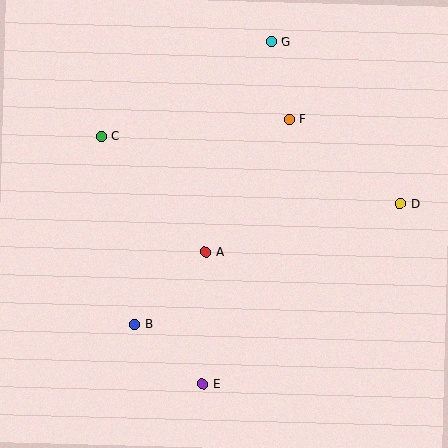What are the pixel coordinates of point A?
Point A is at (206, 252).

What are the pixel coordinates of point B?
Point B is at (135, 324).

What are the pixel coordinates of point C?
Point C is at (102, 136).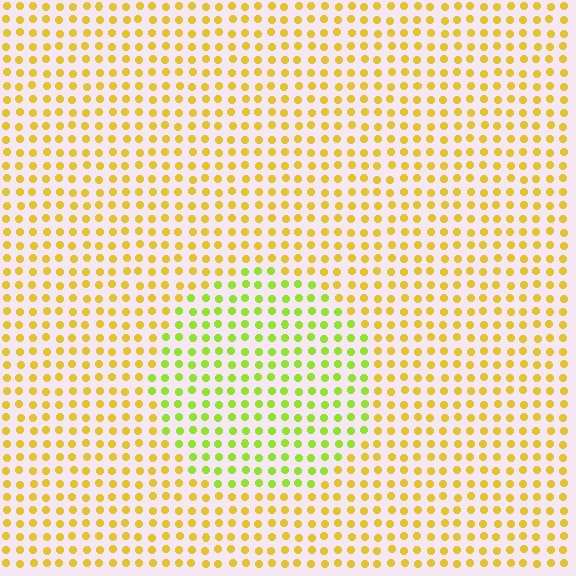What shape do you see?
I see a circle.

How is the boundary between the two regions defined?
The boundary is defined purely by a slight shift in hue (about 38 degrees). Spacing, size, and orientation are identical on both sides.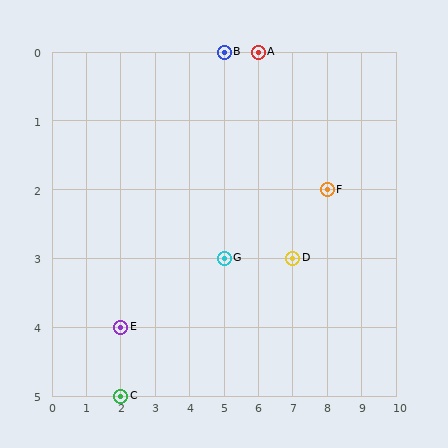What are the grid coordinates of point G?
Point G is at grid coordinates (5, 3).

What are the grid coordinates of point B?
Point B is at grid coordinates (5, 0).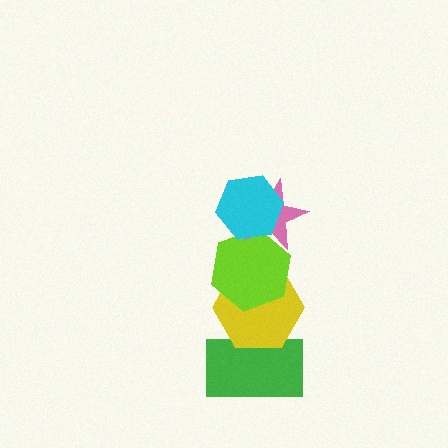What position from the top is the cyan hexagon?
The cyan hexagon is 1st from the top.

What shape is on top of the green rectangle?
The yellow hexagon is on top of the green rectangle.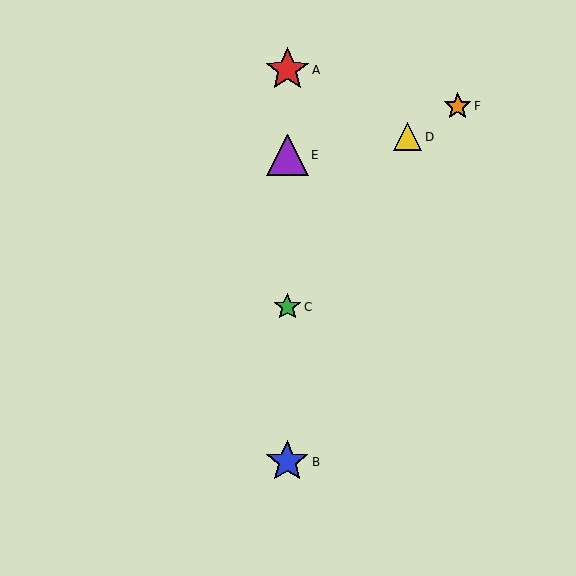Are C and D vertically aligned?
No, C is at x≈287 and D is at x≈407.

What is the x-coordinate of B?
Object B is at x≈287.